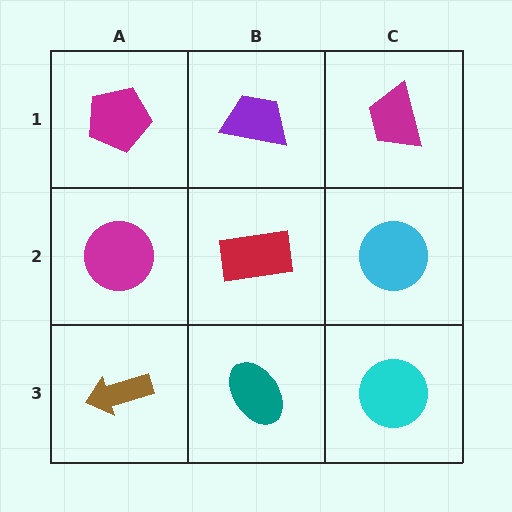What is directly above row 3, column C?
A cyan circle.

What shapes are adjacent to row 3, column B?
A red rectangle (row 2, column B), a brown arrow (row 3, column A), a cyan circle (row 3, column C).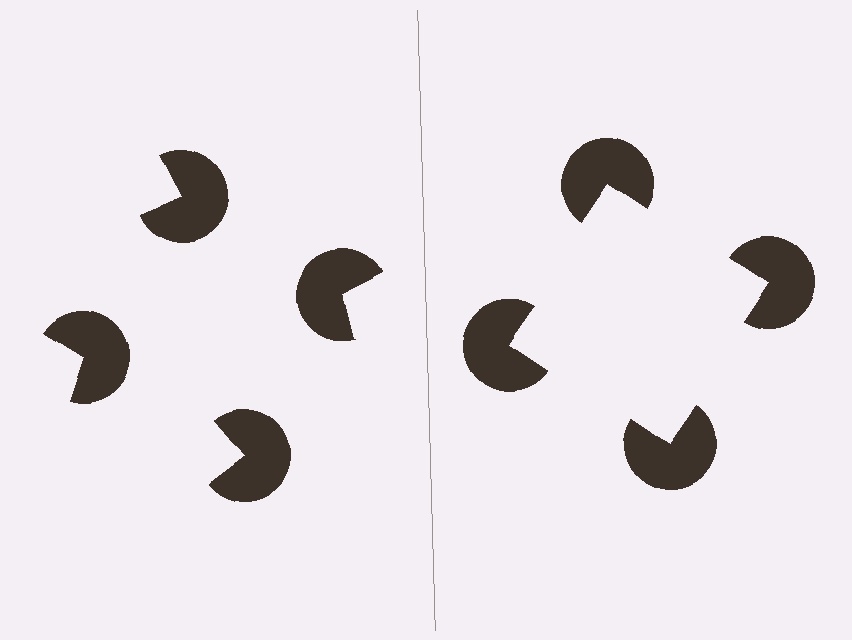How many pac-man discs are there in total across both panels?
8 — 4 on each side.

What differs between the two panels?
The pac-man discs are positioned identically on both sides; only the wedge orientations differ. On the right they align to a square; on the left they are misaligned.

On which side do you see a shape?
An illusory square appears on the right side. On the left side the wedge cuts are rotated, so no coherent shape forms.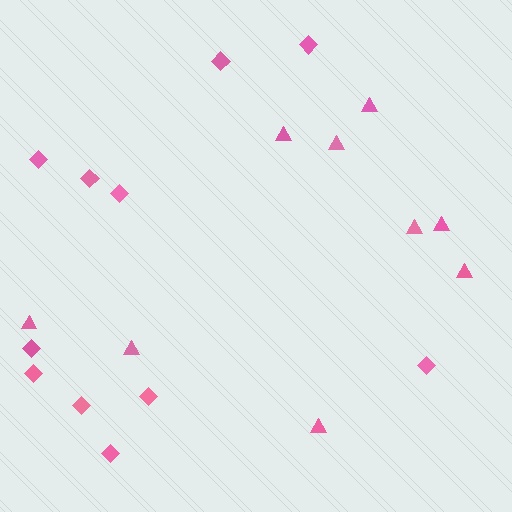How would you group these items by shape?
There are 2 groups: one group of triangles (9) and one group of diamonds (11).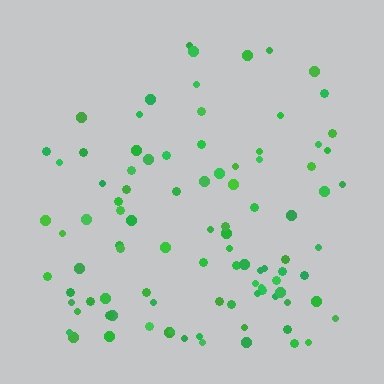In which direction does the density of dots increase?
From top to bottom, with the bottom side densest.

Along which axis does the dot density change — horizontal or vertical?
Vertical.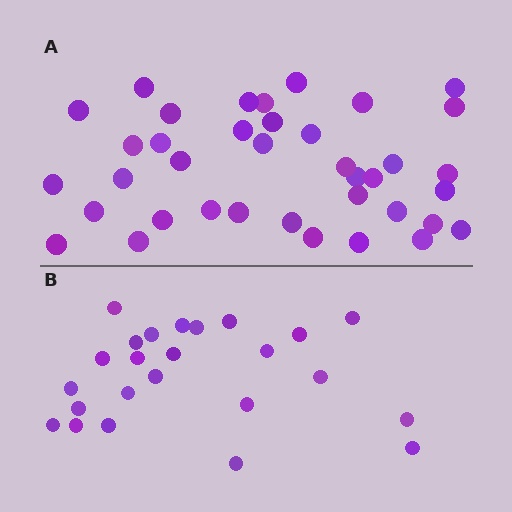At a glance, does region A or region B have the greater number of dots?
Region A (the top region) has more dots.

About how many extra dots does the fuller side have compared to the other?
Region A has approximately 15 more dots than region B.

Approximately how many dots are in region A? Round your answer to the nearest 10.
About 40 dots. (The exact count is 38, which rounds to 40.)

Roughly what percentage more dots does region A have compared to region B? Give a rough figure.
About 60% more.